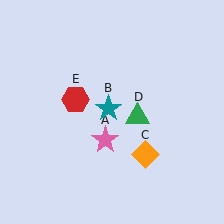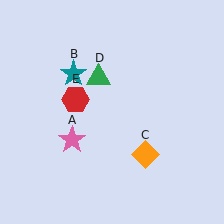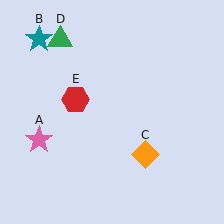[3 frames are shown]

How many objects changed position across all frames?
3 objects changed position: pink star (object A), teal star (object B), green triangle (object D).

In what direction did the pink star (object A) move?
The pink star (object A) moved left.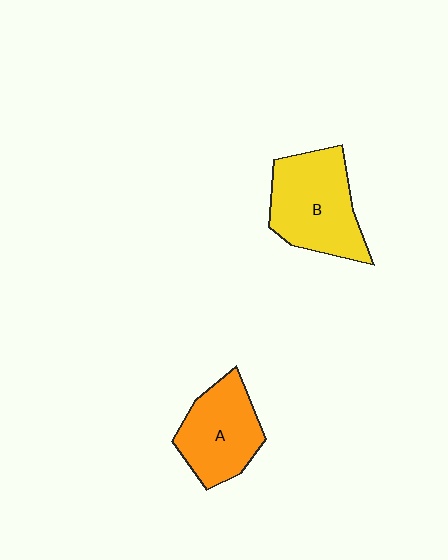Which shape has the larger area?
Shape B (yellow).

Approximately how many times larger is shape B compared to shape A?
Approximately 1.2 times.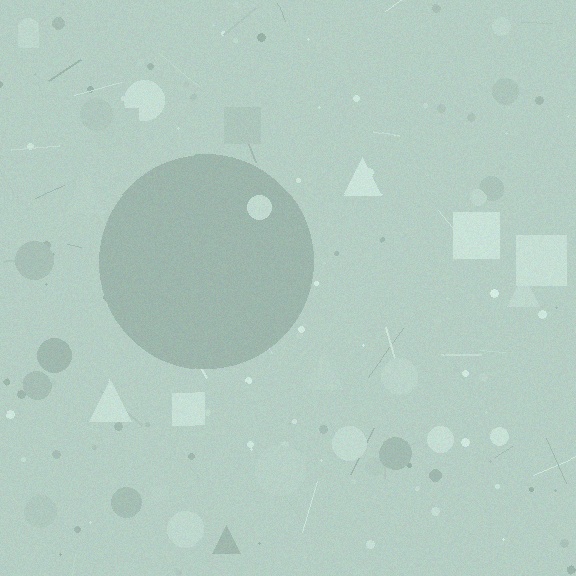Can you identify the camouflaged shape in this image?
The camouflaged shape is a circle.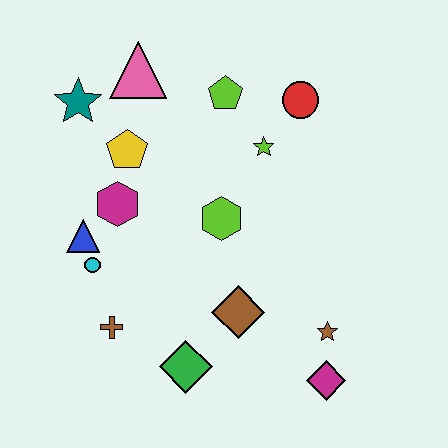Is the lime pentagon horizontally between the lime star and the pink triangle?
Yes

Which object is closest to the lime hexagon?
The lime star is closest to the lime hexagon.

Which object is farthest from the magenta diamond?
The teal star is farthest from the magenta diamond.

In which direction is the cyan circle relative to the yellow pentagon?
The cyan circle is below the yellow pentagon.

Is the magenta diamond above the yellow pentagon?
No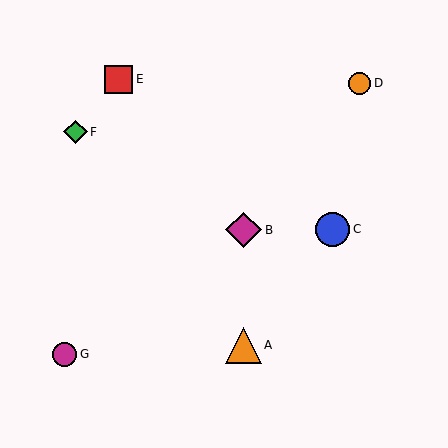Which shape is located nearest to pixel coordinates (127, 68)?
The red square (labeled E) at (119, 79) is nearest to that location.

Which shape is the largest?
The magenta diamond (labeled B) is the largest.